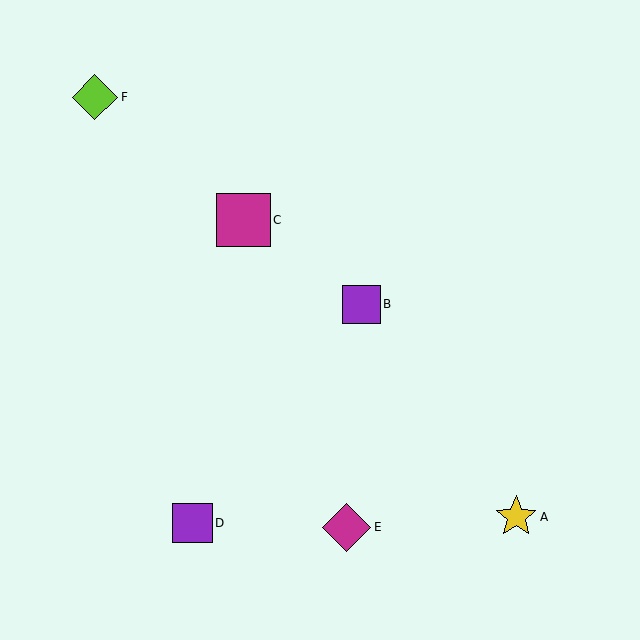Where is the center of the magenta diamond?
The center of the magenta diamond is at (347, 527).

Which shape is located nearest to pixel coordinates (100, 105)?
The lime diamond (labeled F) at (95, 97) is nearest to that location.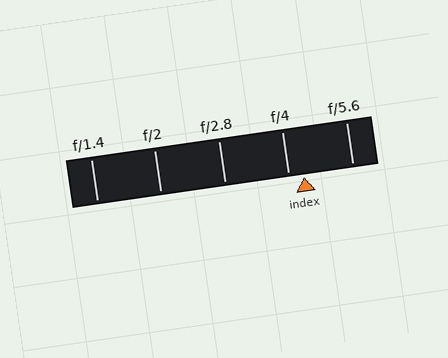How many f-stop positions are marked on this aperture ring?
There are 5 f-stop positions marked.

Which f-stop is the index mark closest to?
The index mark is closest to f/4.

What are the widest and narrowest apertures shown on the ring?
The widest aperture shown is f/1.4 and the narrowest is f/5.6.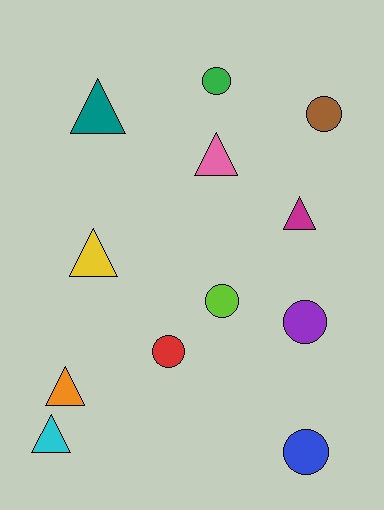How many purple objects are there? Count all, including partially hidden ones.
There is 1 purple object.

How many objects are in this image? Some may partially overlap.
There are 12 objects.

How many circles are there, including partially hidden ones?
There are 6 circles.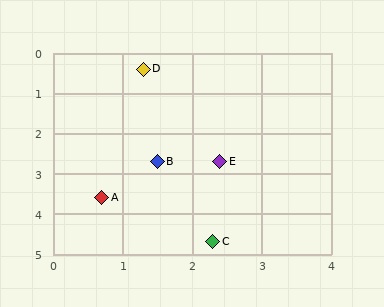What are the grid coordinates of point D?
Point D is at approximately (1.3, 0.4).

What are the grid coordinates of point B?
Point B is at approximately (1.5, 2.7).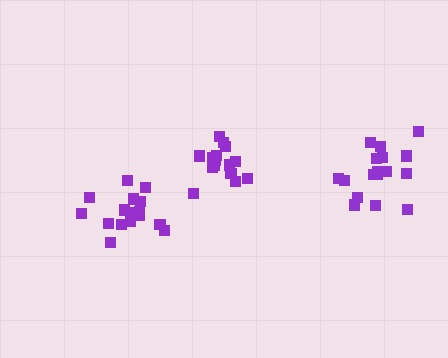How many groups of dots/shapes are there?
There are 3 groups.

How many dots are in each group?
Group 1: 16 dots, Group 2: 17 dots, Group 3: 15 dots (48 total).